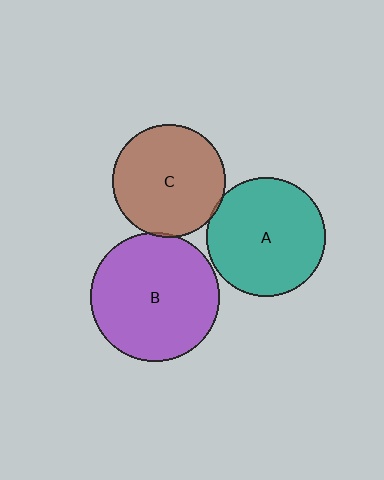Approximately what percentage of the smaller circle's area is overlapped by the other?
Approximately 5%.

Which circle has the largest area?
Circle B (purple).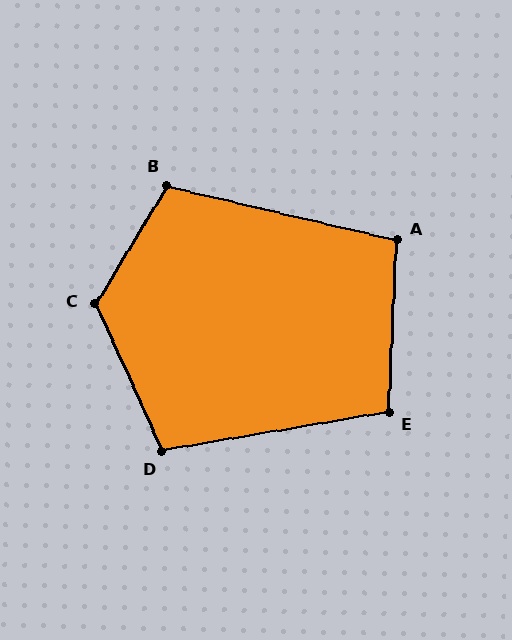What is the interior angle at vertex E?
Approximately 102 degrees (obtuse).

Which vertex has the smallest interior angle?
A, at approximately 101 degrees.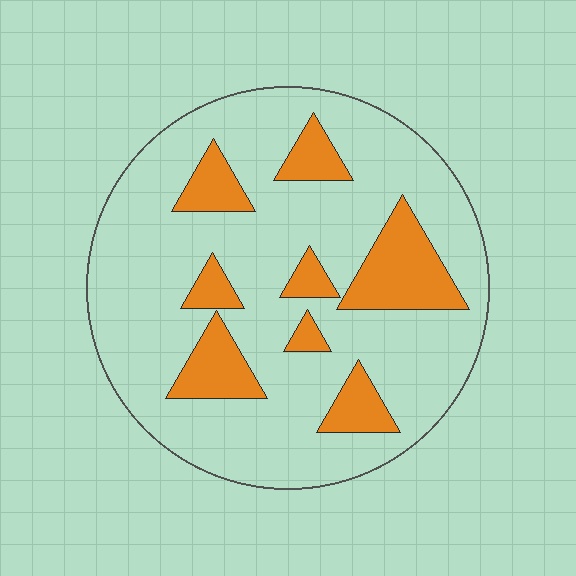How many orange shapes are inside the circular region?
8.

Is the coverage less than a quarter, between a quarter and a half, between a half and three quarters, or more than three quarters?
Less than a quarter.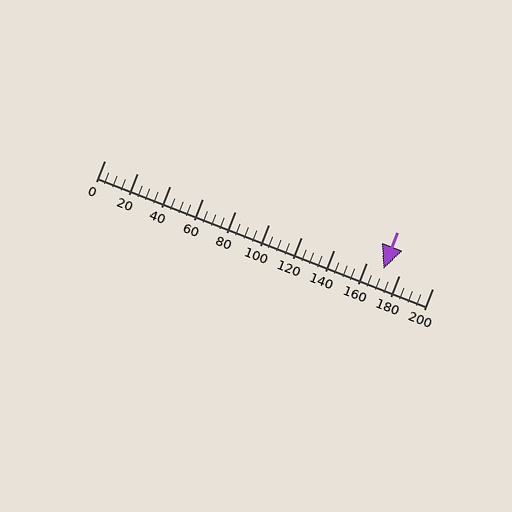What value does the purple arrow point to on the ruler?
The purple arrow points to approximately 170.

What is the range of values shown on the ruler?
The ruler shows values from 0 to 200.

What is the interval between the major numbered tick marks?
The major tick marks are spaced 20 units apart.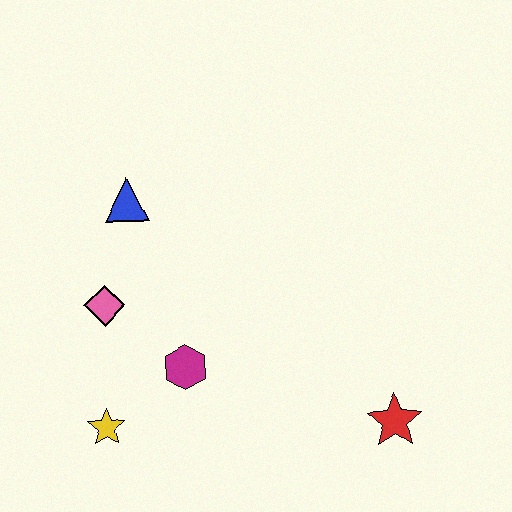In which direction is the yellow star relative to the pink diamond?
The yellow star is below the pink diamond.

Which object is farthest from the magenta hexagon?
The red star is farthest from the magenta hexagon.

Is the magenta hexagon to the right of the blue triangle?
Yes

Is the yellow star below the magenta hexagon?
Yes